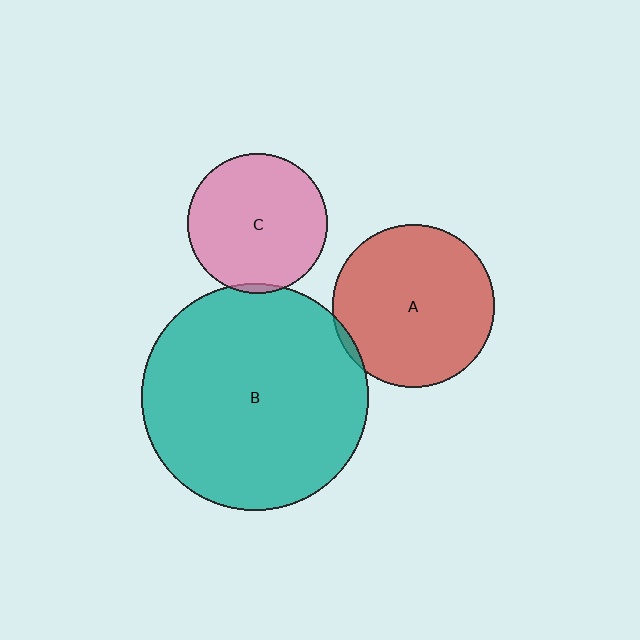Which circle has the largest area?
Circle B (teal).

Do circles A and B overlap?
Yes.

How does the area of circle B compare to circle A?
Approximately 1.9 times.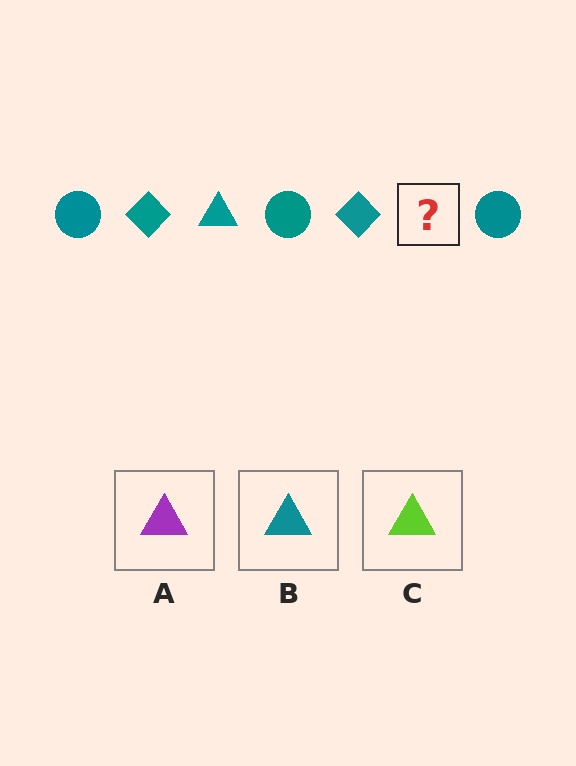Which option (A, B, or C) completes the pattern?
B.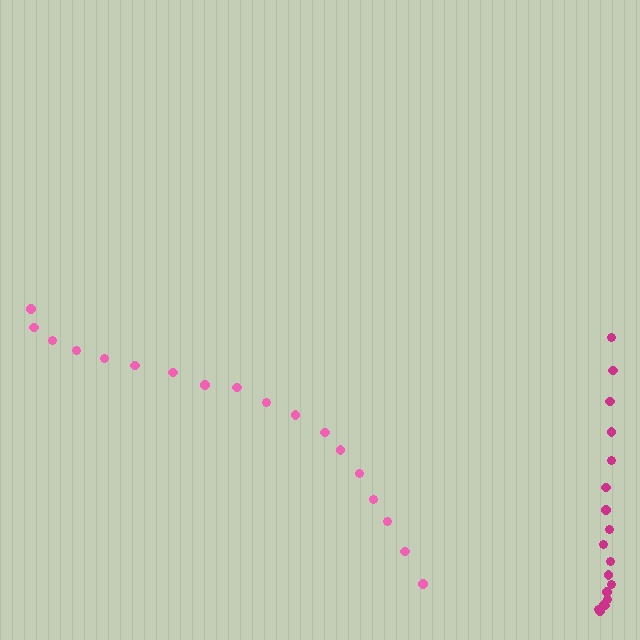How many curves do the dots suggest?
There are 2 distinct paths.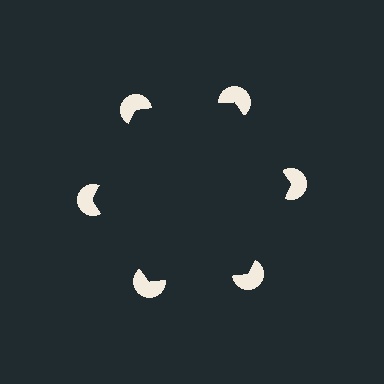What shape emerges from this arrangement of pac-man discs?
An illusory hexagon — its edges are inferred from the aligned wedge cuts in the pac-man discs, not physically drawn.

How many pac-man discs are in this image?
There are 6 — one at each vertex of the illusory hexagon.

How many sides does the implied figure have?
6 sides.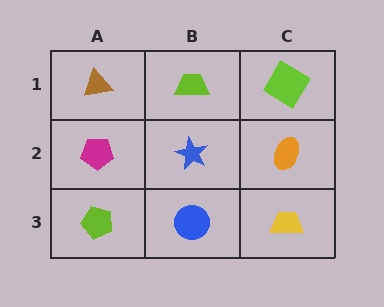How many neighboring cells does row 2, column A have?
3.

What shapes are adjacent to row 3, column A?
A magenta pentagon (row 2, column A), a blue circle (row 3, column B).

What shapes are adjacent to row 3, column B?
A blue star (row 2, column B), a lime pentagon (row 3, column A), a yellow trapezoid (row 3, column C).